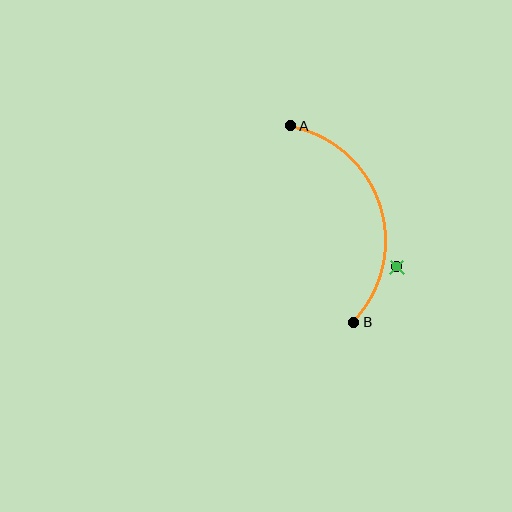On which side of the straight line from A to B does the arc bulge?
The arc bulges to the right of the straight line connecting A and B.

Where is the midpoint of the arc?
The arc midpoint is the point on the curve farthest from the straight line joining A and B. It sits to the right of that line.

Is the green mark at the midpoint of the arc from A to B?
No — the green mark does not lie on the arc at all. It sits slightly outside the curve.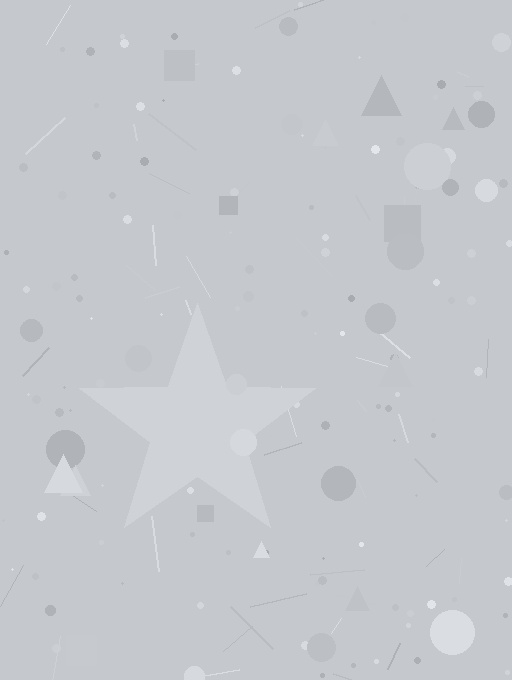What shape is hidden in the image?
A star is hidden in the image.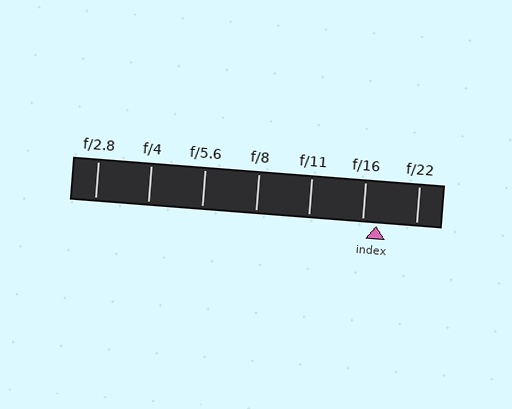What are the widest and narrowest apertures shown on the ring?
The widest aperture shown is f/2.8 and the narrowest is f/22.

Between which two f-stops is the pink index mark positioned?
The index mark is between f/16 and f/22.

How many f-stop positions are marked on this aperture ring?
There are 7 f-stop positions marked.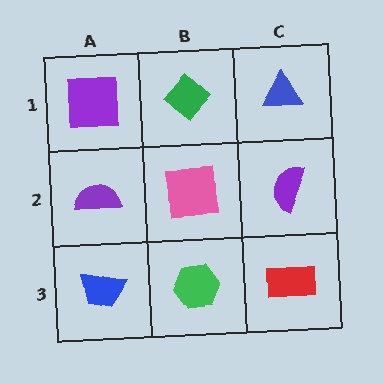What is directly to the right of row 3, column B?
A red rectangle.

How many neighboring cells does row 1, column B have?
3.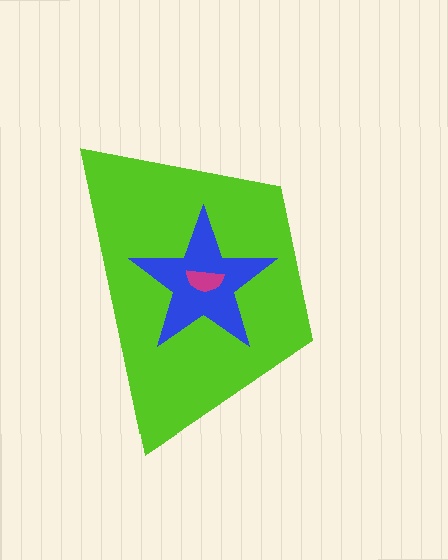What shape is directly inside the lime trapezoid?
The blue star.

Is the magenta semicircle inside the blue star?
Yes.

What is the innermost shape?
The magenta semicircle.